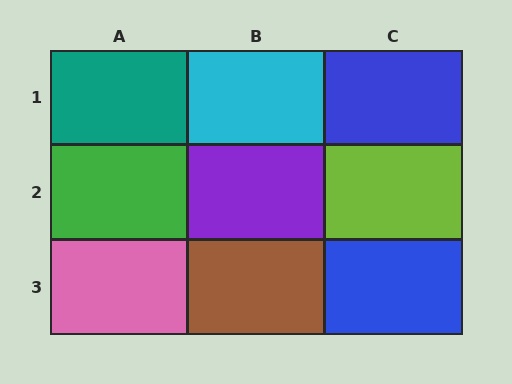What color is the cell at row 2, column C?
Lime.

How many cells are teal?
1 cell is teal.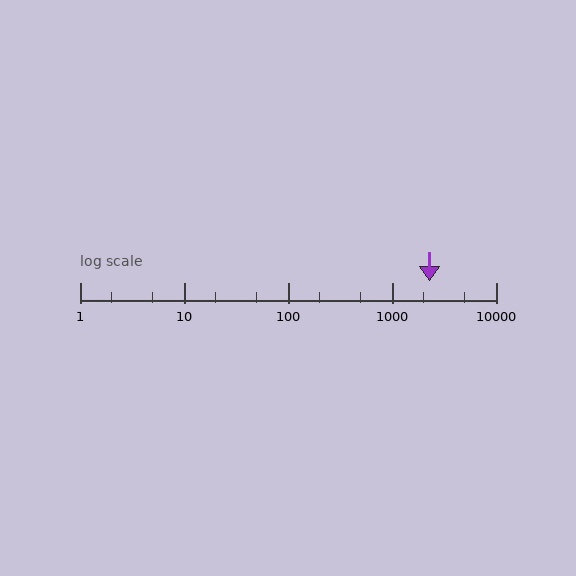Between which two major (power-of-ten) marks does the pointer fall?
The pointer is between 1000 and 10000.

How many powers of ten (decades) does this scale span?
The scale spans 4 decades, from 1 to 10000.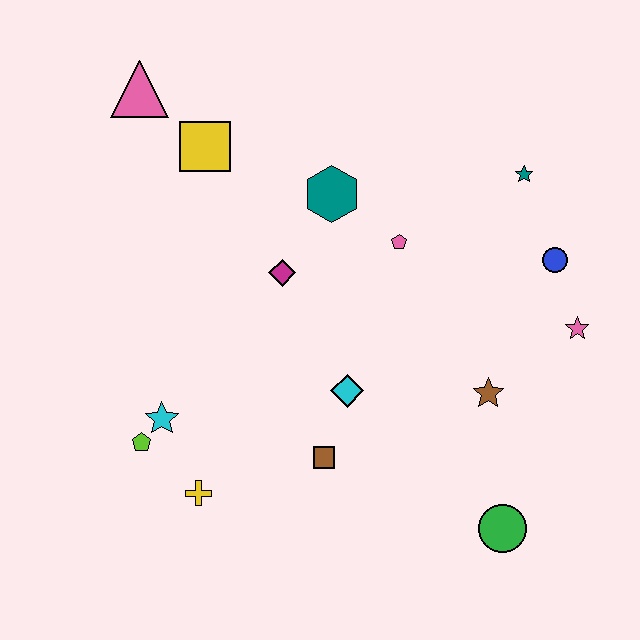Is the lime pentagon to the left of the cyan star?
Yes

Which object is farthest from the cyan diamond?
The pink triangle is farthest from the cyan diamond.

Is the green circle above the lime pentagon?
No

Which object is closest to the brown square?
The cyan diamond is closest to the brown square.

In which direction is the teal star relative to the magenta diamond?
The teal star is to the right of the magenta diamond.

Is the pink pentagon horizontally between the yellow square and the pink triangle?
No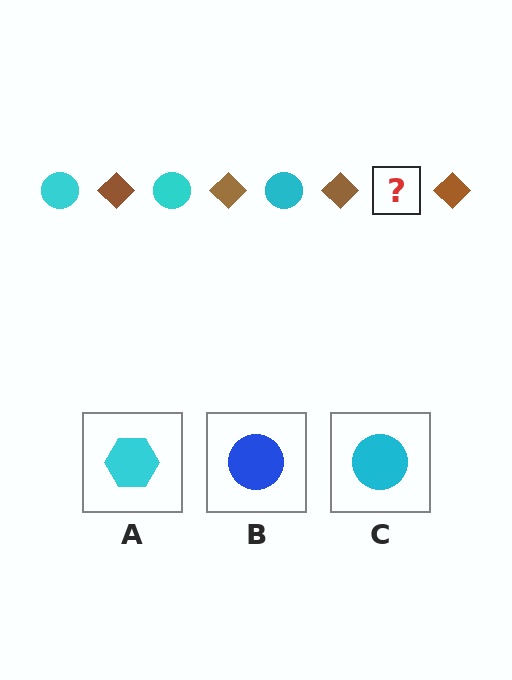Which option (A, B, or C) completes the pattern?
C.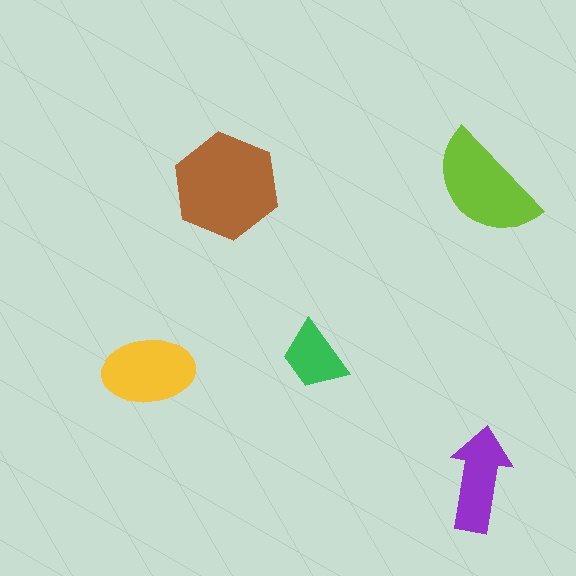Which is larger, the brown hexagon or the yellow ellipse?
The brown hexagon.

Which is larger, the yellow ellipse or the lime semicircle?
The lime semicircle.